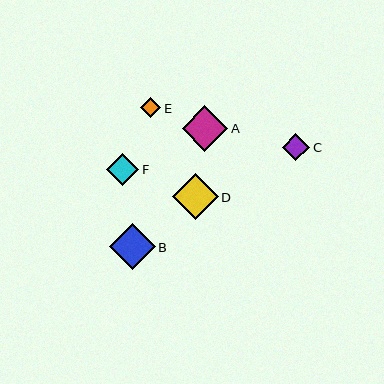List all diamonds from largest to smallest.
From largest to smallest: B, A, D, F, C, E.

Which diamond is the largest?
Diamond B is the largest with a size of approximately 46 pixels.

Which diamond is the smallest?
Diamond E is the smallest with a size of approximately 21 pixels.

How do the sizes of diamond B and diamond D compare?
Diamond B and diamond D are approximately the same size.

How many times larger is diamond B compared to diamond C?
Diamond B is approximately 1.7 times the size of diamond C.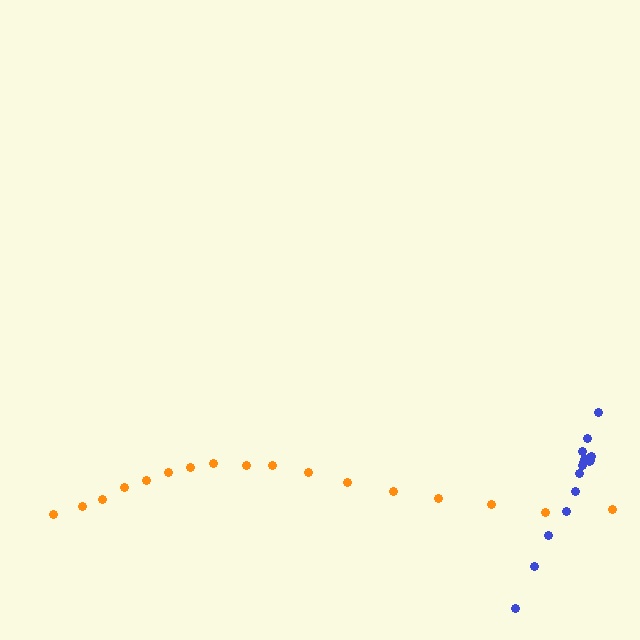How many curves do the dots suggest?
There are 2 distinct paths.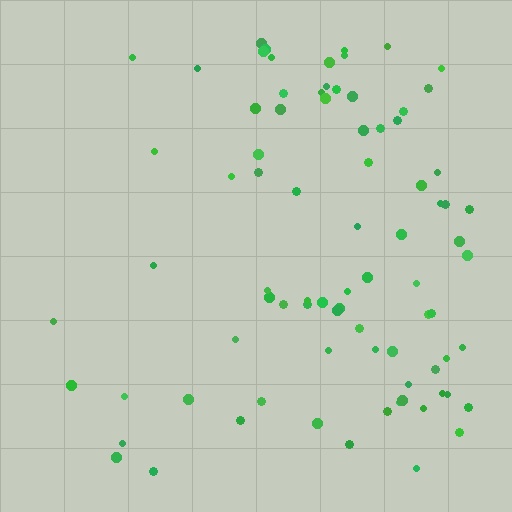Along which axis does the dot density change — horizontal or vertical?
Horizontal.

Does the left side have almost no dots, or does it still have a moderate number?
Still a moderate number, just noticeably fewer than the right.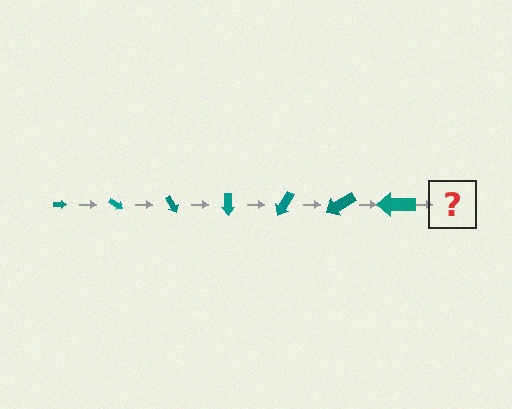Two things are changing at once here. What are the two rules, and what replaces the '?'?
The two rules are that the arrow grows larger each step and it rotates 30 degrees each step. The '?' should be an arrow, larger than the previous one and rotated 210 degrees from the start.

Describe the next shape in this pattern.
It should be an arrow, larger than the previous one and rotated 210 degrees from the start.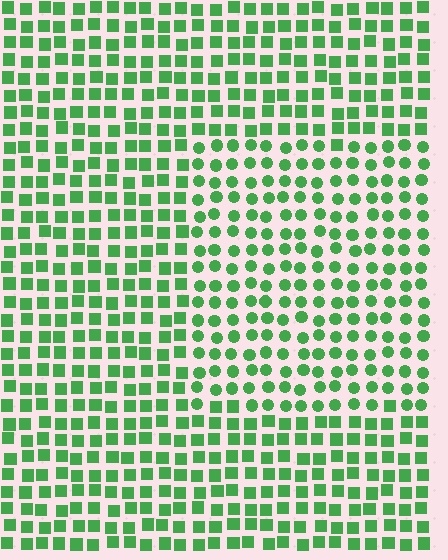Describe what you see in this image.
The image is filled with small green elements arranged in a uniform grid. A rectangle-shaped region contains circles, while the surrounding area contains squares. The boundary is defined purely by the change in element shape.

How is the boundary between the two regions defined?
The boundary is defined by a change in element shape: circles inside vs. squares outside. All elements share the same color and spacing.